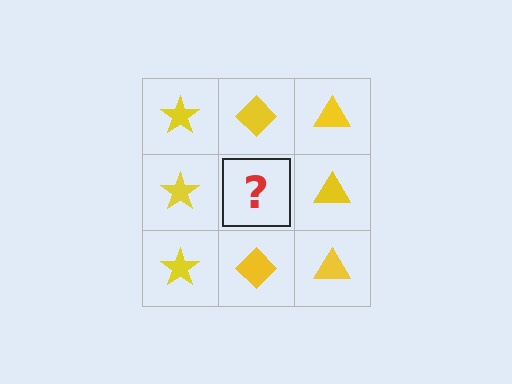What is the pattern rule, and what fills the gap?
The rule is that each column has a consistent shape. The gap should be filled with a yellow diamond.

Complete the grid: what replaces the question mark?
The question mark should be replaced with a yellow diamond.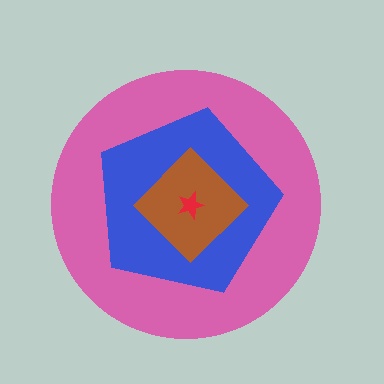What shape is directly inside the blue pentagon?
The brown diamond.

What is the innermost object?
The red star.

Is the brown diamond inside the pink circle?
Yes.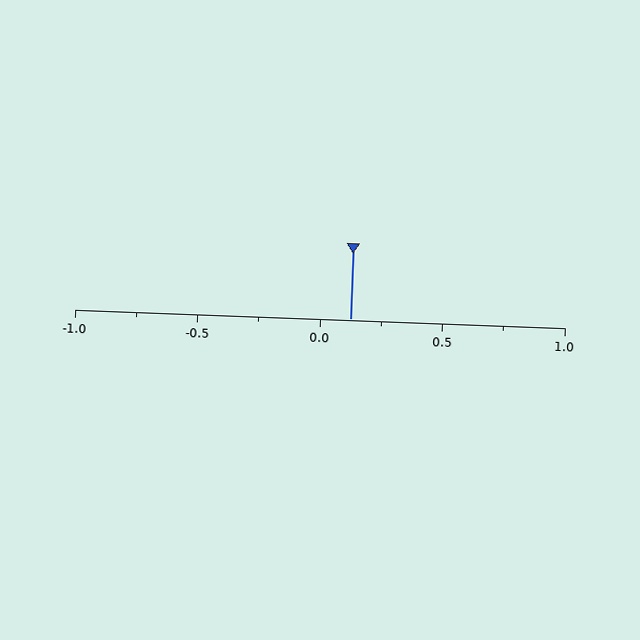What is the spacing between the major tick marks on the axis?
The major ticks are spaced 0.5 apart.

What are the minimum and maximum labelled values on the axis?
The axis runs from -1.0 to 1.0.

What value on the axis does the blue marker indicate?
The marker indicates approximately 0.12.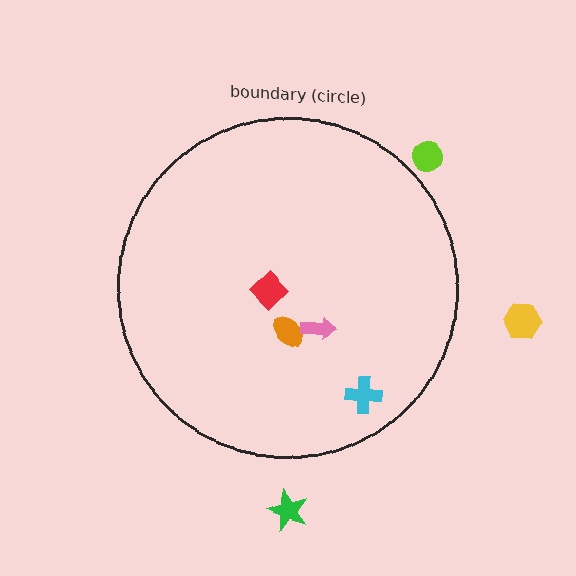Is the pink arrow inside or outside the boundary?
Inside.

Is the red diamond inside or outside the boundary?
Inside.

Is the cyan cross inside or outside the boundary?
Inside.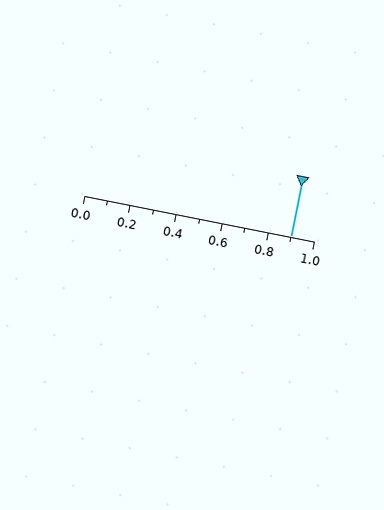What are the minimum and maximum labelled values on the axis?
The axis runs from 0.0 to 1.0.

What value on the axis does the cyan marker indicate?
The marker indicates approximately 0.9.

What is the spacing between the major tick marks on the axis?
The major ticks are spaced 0.2 apart.